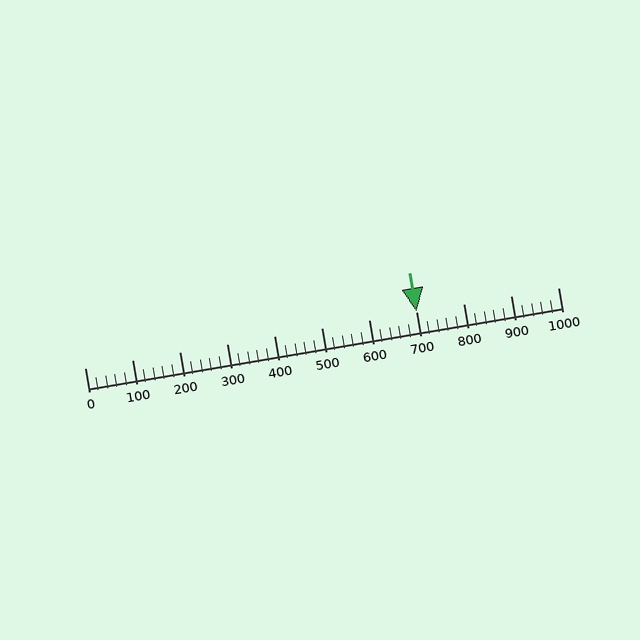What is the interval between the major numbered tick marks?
The major tick marks are spaced 100 units apart.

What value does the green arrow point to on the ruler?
The green arrow points to approximately 700.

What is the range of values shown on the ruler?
The ruler shows values from 0 to 1000.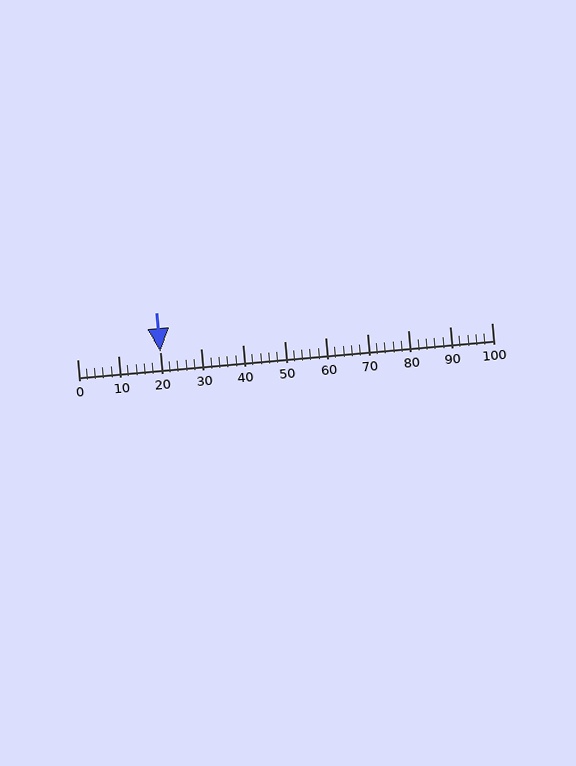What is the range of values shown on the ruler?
The ruler shows values from 0 to 100.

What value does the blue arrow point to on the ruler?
The blue arrow points to approximately 20.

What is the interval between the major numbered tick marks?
The major tick marks are spaced 10 units apart.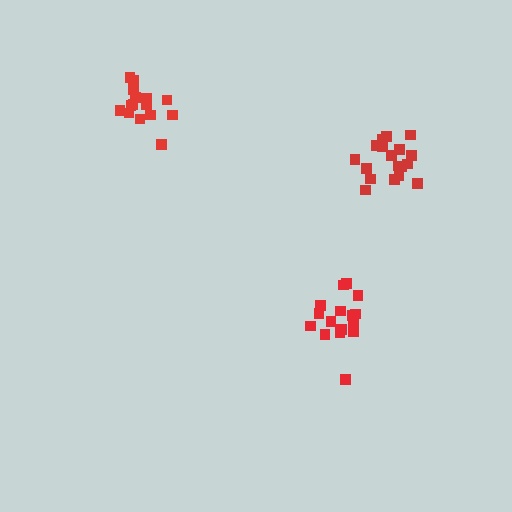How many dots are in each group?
Group 1: 17 dots, Group 2: 16 dots, Group 3: 18 dots (51 total).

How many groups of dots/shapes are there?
There are 3 groups.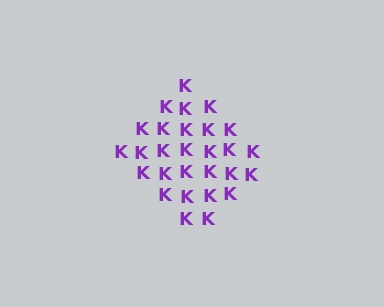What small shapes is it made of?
It is made of small letter K's.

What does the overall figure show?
The overall figure shows a diamond.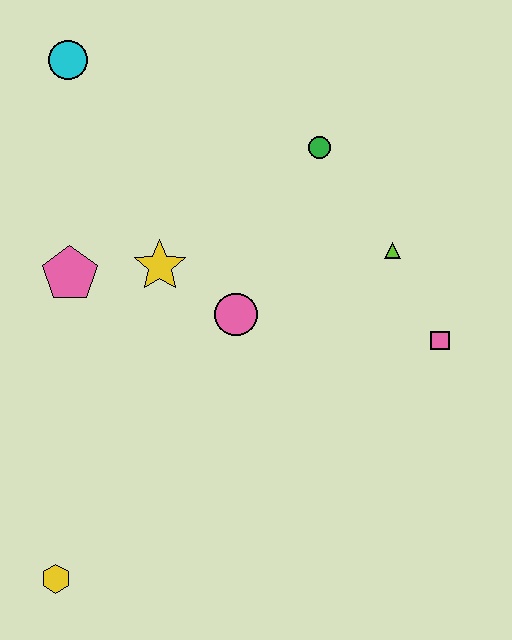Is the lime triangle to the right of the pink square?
No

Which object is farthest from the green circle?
The yellow hexagon is farthest from the green circle.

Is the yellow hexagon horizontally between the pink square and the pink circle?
No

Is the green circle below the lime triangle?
No